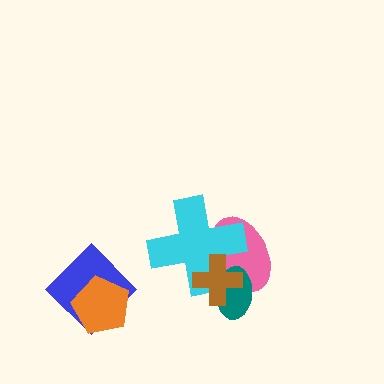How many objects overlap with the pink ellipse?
3 objects overlap with the pink ellipse.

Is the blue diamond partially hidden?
Yes, it is partially covered by another shape.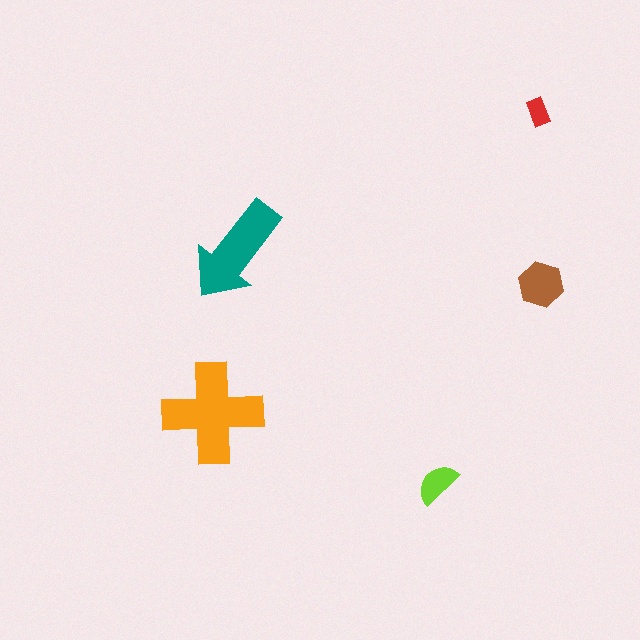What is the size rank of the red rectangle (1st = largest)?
5th.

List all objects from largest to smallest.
The orange cross, the teal arrow, the brown hexagon, the lime semicircle, the red rectangle.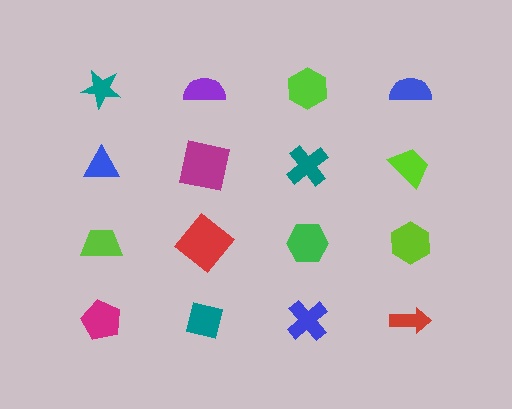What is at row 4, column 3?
A blue cross.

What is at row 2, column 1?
A blue triangle.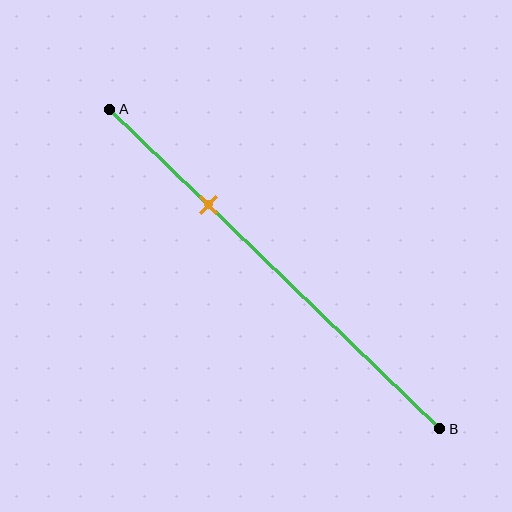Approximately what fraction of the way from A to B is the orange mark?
The orange mark is approximately 30% of the way from A to B.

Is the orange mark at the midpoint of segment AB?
No, the mark is at about 30% from A, not at the 50% midpoint.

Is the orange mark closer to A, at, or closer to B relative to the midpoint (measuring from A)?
The orange mark is closer to point A than the midpoint of segment AB.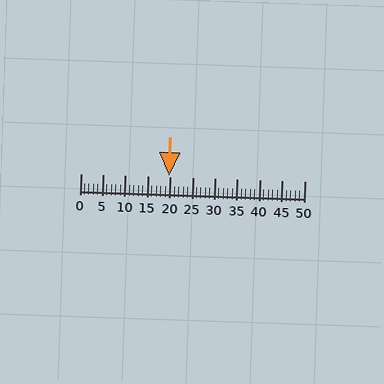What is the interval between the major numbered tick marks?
The major tick marks are spaced 5 units apart.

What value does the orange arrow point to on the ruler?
The orange arrow points to approximately 20.